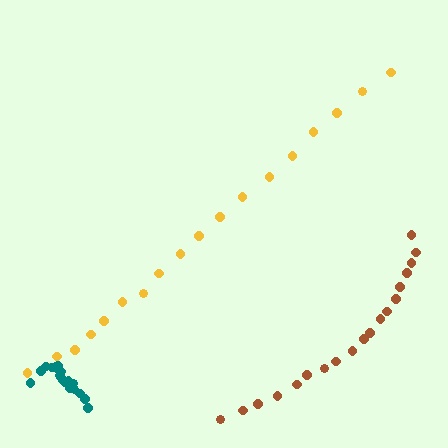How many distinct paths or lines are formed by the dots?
There are 3 distinct paths.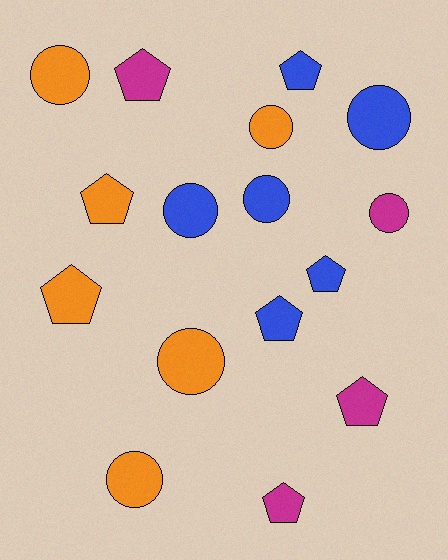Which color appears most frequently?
Blue, with 6 objects.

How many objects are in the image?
There are 16 objects.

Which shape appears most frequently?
Pentagon, with 8 objects.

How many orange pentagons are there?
There are 2 orange pentagons.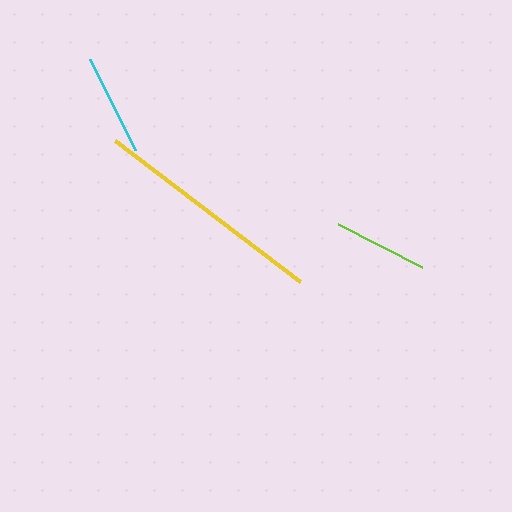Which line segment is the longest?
The yellow line is the longest at approximately 233 pixels.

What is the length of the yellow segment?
The yellow segment is approximately 233 pixels long.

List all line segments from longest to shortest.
From longest to shortest: yellow, cyan, lime.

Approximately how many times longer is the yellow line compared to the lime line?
The yellow line is approximately 2.5 times the length of the lime line.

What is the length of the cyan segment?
The cyan segment is approximately 102 pixels long.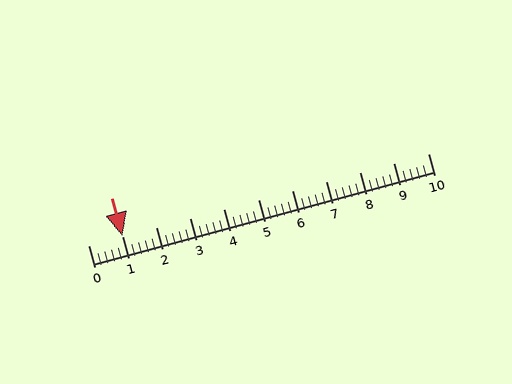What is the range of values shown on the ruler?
The ruler shows values from 0 to 10.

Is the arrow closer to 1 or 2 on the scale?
The arrow is closer to 1.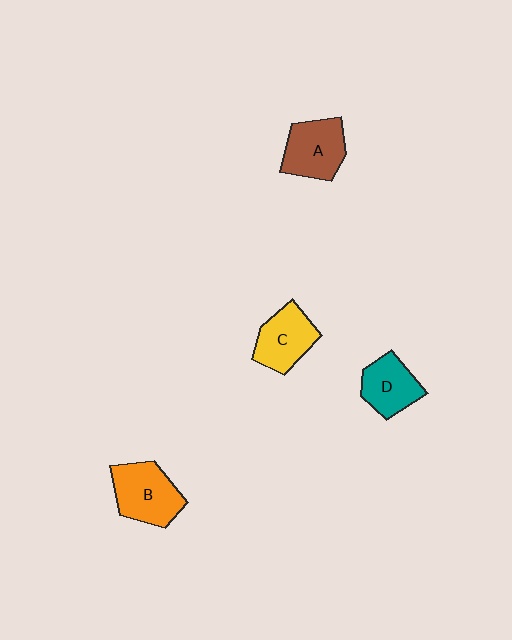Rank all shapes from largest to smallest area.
From largest to smallest: B (orange), A (brown), C (yellow), D (teal).